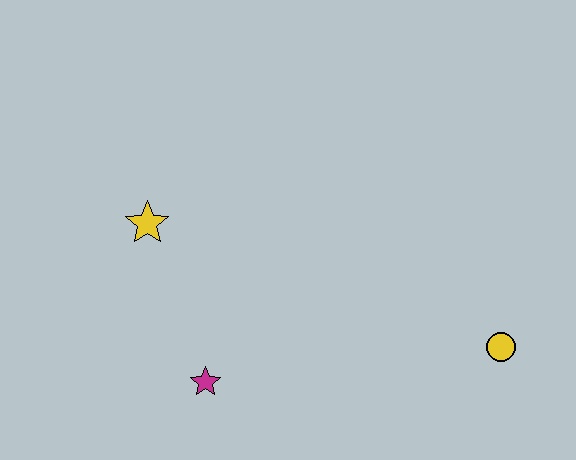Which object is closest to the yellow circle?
The magenta star is closest to the yellow circle.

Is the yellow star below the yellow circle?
No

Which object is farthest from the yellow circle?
The yellow star is farthest from the yellow circle.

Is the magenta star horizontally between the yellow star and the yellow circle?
Yes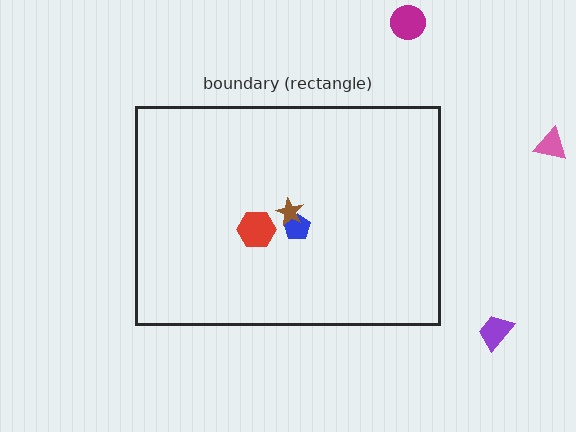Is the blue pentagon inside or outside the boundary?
Inside.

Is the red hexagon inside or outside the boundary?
Inside.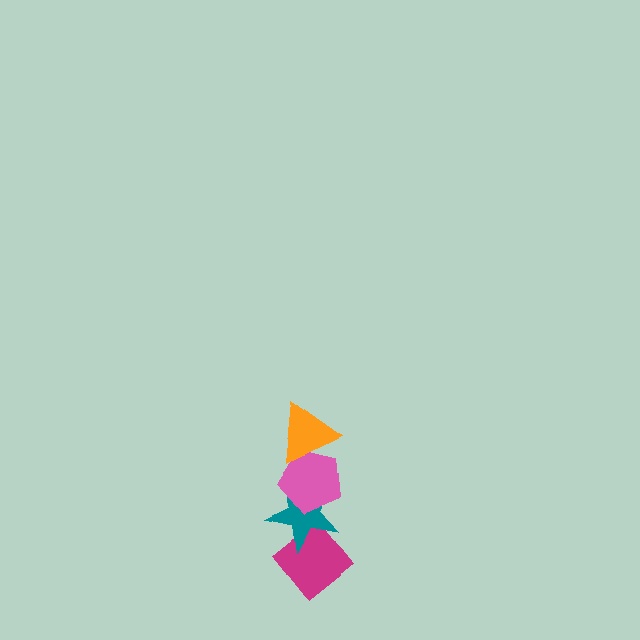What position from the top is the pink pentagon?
The pink pentagon is 2nd from the top.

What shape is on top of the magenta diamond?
The teal star is on top of the magenta diamond.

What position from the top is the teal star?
The teal star is 3rd from the top.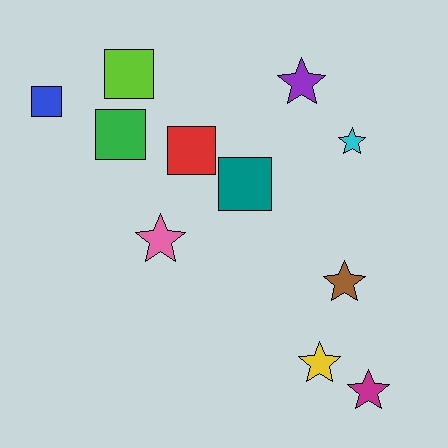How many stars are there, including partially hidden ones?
There are 6 stars.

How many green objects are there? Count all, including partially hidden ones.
There is 1 green object.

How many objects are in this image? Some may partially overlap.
There are 11 objects.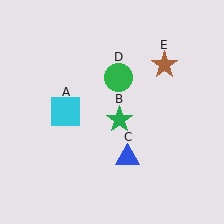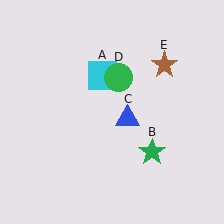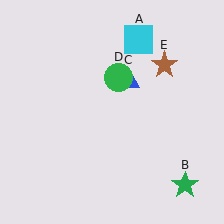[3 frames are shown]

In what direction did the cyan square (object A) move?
The cyan square (object A) moved up and to the right.